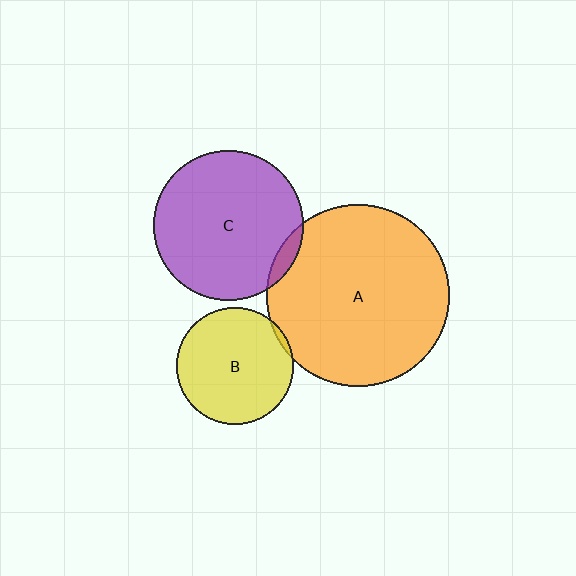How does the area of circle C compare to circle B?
Approximately 1.6 times.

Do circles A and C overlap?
Yes.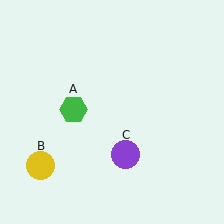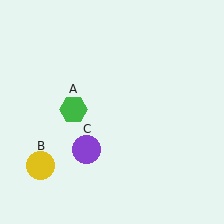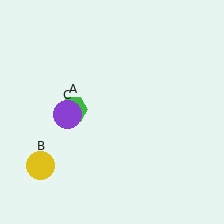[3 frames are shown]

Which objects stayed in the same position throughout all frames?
Green hexagon (object A) and yellow circle (object B) remained stationary.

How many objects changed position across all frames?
1 object changed position: purple circle (object C).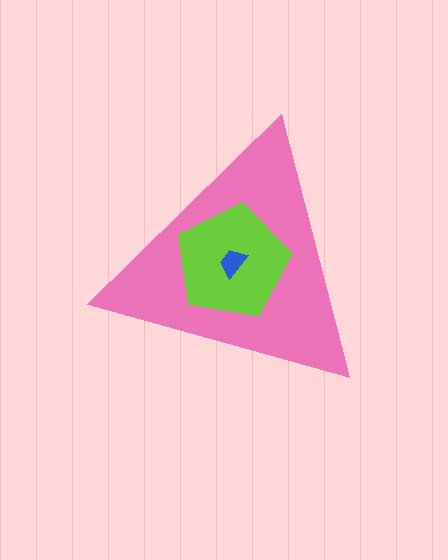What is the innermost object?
The blue trapezoid.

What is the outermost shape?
The pink triangle.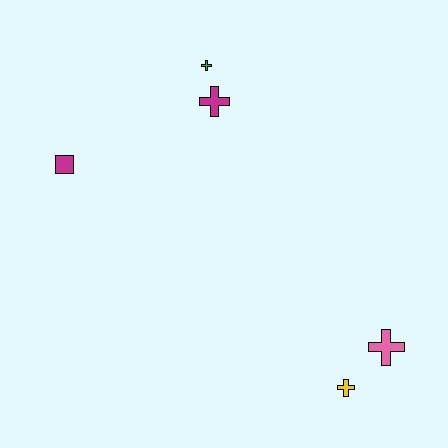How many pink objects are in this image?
There is 1 pink object.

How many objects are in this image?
There are 5 objects.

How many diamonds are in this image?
There are no diamonds.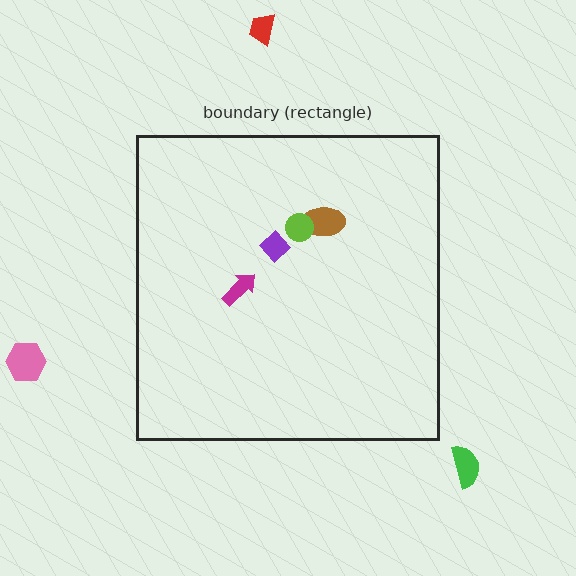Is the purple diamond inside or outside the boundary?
Inside.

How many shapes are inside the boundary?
4 inside, 3 outside.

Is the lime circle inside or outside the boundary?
Inside.